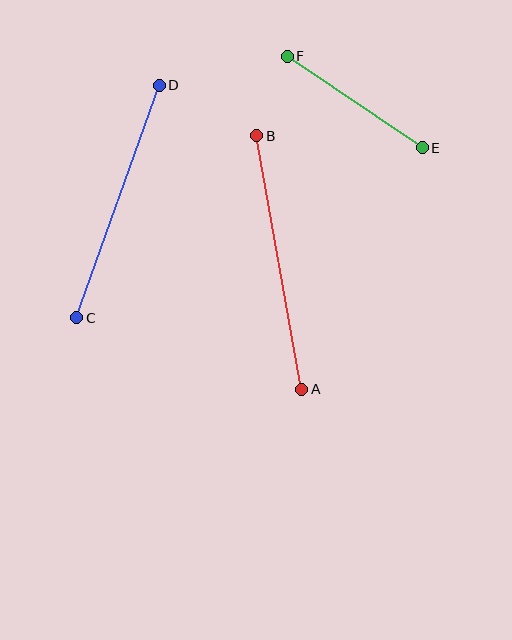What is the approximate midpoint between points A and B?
The midpoint is at approximately (279, 262) pixels.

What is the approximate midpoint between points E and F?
The midpoint is at approximately (355, 102) pixels.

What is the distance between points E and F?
The distance is approximately 163 pixels.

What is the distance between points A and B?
The distance is approximately 258 pixels.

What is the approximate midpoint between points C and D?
The midpoint is at approximately (118, 201) pixels.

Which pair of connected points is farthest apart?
Points A and B are farthest apart.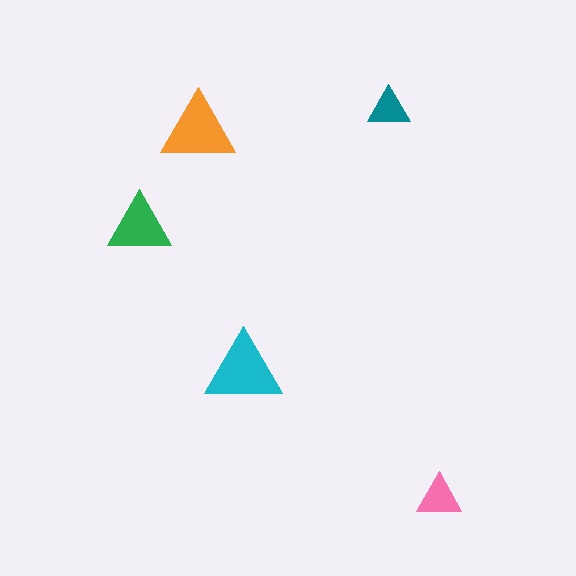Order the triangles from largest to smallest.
the cyan one, the orange one, the green one, the pink one, the teal one.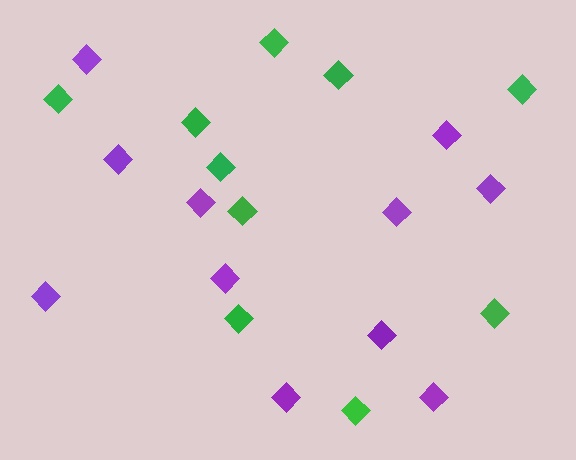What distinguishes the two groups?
There are 2 groups: one group of purple diamonds (11) and one group of green diamonds (10).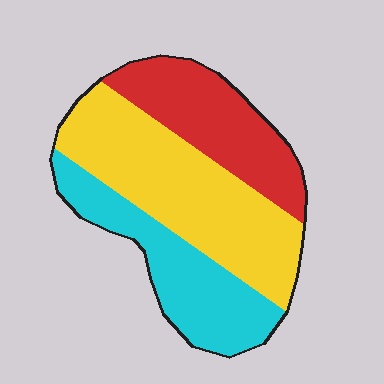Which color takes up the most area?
Yellow, at roughly 45%.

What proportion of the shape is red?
Red covers around 25% of the shape.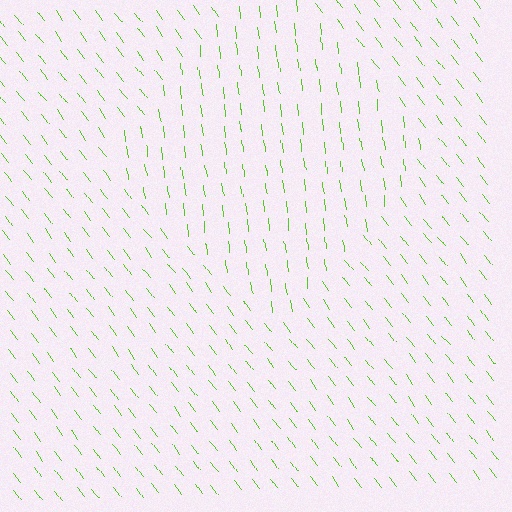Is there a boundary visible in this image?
Yes, there is a texture boundary formed by a change in line orientation.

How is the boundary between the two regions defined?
The boundary is defined purely by a change in line orientation (approximately 31 degrees difference). All lines are the same color and thickness.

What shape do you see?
I see a diamond.